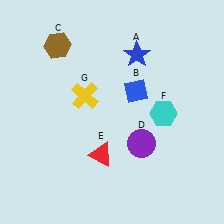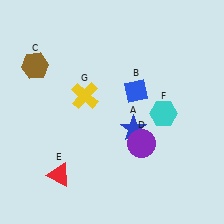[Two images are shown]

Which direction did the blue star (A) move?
The blue star (A) moved down.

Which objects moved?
The objects that moved are: the blue star (A), the brown hexagon (C), the red triangle (E).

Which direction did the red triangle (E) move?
The red triangle (E) moved left.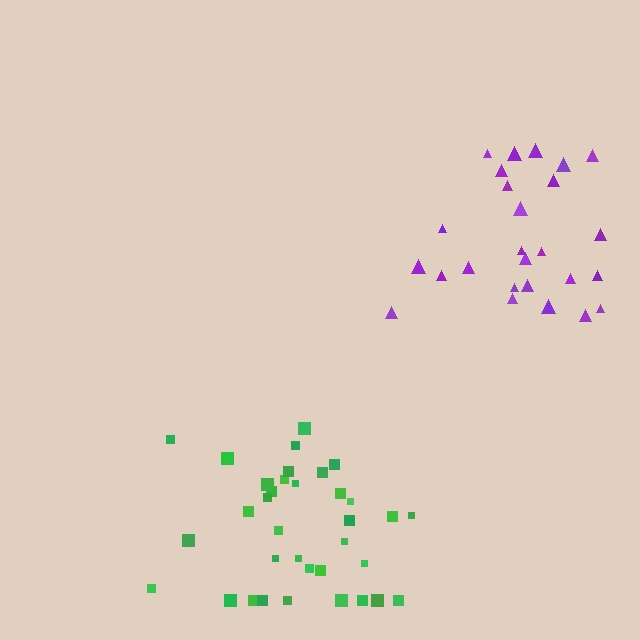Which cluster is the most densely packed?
Green.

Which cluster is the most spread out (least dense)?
Purple.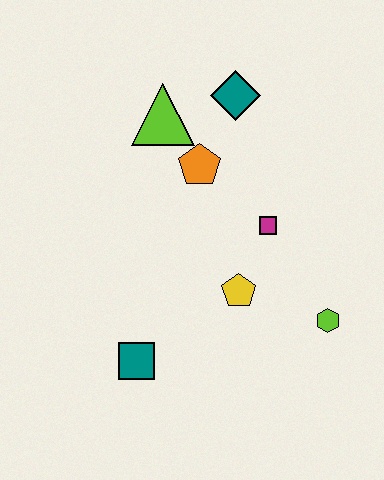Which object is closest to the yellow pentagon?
The magenta square is closest to the yellow pentagon.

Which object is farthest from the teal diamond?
The teal square is farthest from the teal diamond.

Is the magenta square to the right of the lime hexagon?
No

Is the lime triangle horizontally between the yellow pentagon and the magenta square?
No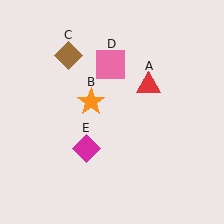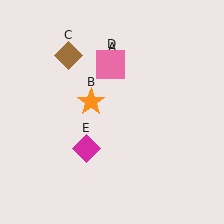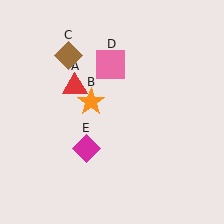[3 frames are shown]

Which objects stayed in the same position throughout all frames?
Orange star (object B) and brown diamond (object C) and pink square (object D) and magenta diamond (object E) remained stationary.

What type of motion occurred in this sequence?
The red triangle (object A) rotated counterclockwise around the center of the scene.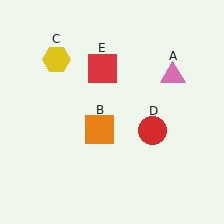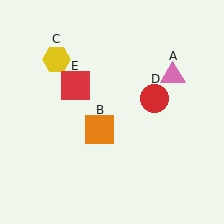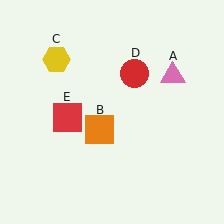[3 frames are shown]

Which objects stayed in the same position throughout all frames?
Pink triangle (object A) and orange square (object B) and yellow hexagon (object C) remained stationary.